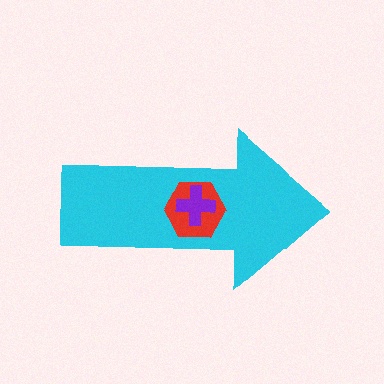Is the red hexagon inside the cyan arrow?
Yes.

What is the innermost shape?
The purple cross.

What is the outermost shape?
The cyan arrow.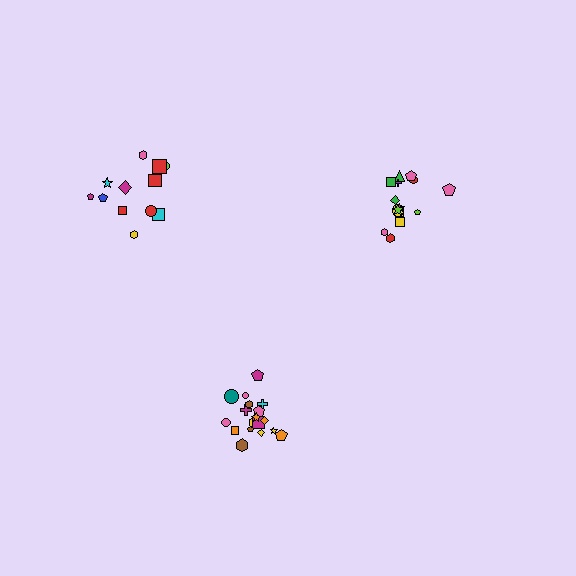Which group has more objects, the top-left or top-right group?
The top-right group.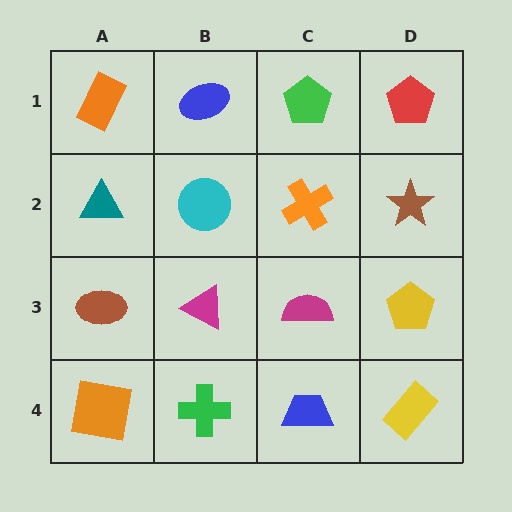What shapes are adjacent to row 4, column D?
A yellow pentagon (row 3, column D), a blue trapezoid (row 4, column C).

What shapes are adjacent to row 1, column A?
A teal triangle (row 2, column A), a blue ellipse (row 1, column B).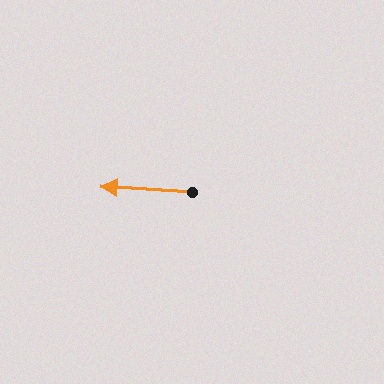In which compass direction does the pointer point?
West.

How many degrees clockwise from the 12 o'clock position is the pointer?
Approximately 274 degrees.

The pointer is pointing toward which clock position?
Roughly 9 o'clock.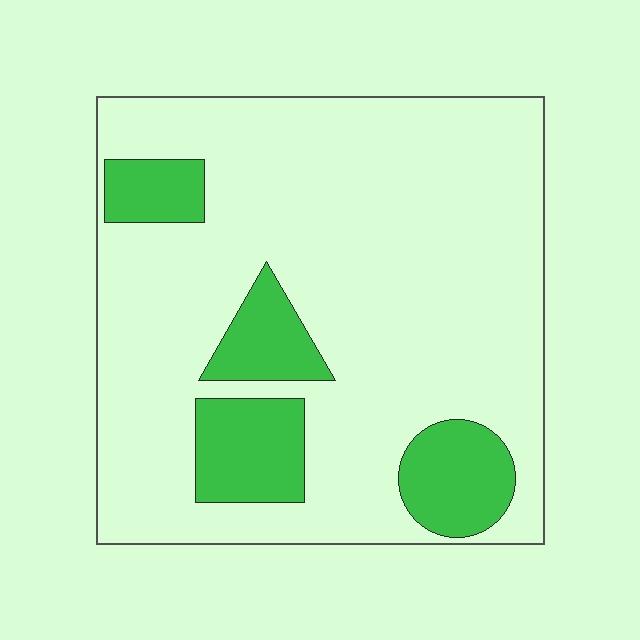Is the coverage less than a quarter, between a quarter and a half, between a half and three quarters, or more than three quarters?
Less than a quarter.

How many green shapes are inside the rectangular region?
4.